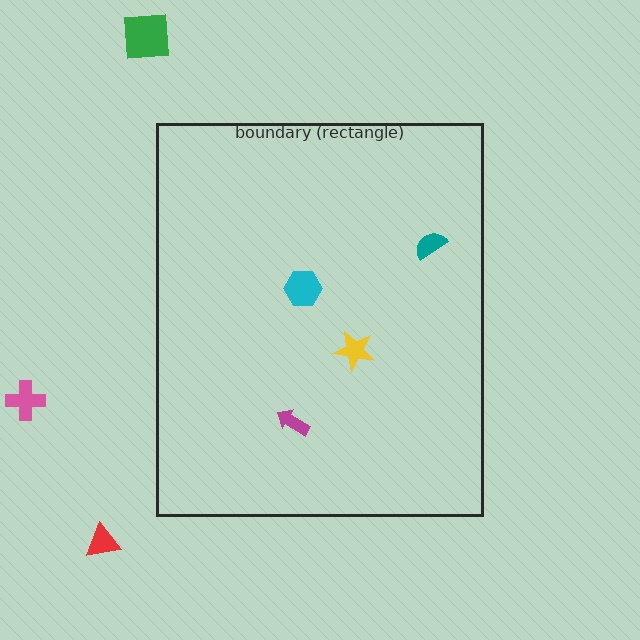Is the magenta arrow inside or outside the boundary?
Inside.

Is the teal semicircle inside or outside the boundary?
Inside.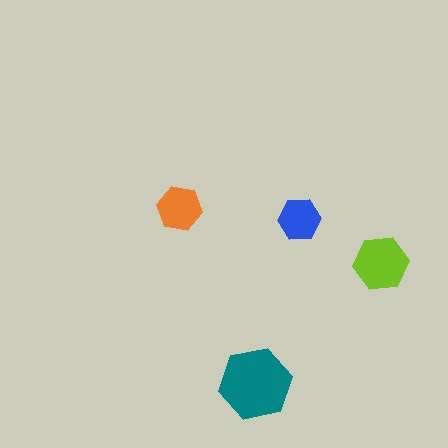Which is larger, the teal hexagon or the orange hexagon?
The teal one.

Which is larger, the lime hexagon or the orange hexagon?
The lime one.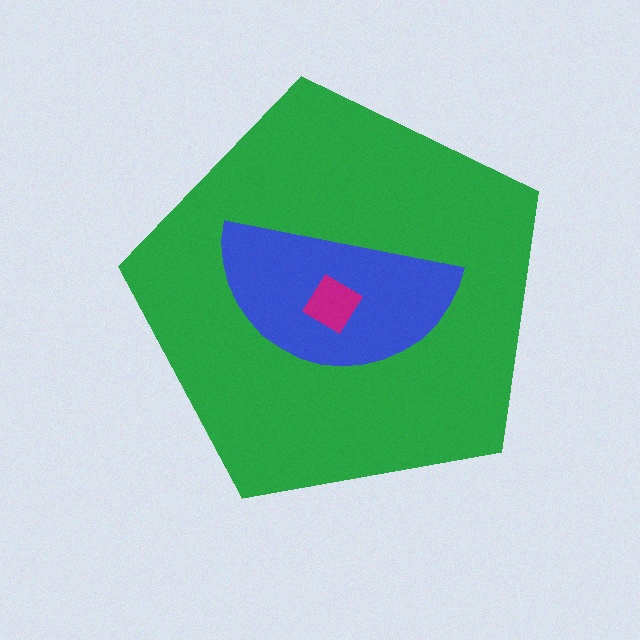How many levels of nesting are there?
3.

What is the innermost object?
The magenta diamond.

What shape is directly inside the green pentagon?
The blue semicircle.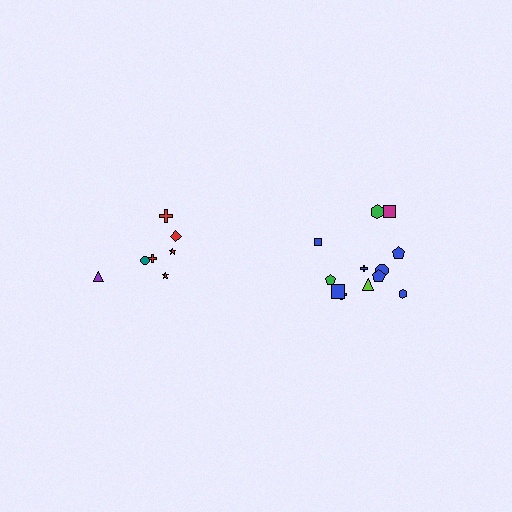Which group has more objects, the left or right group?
The right group.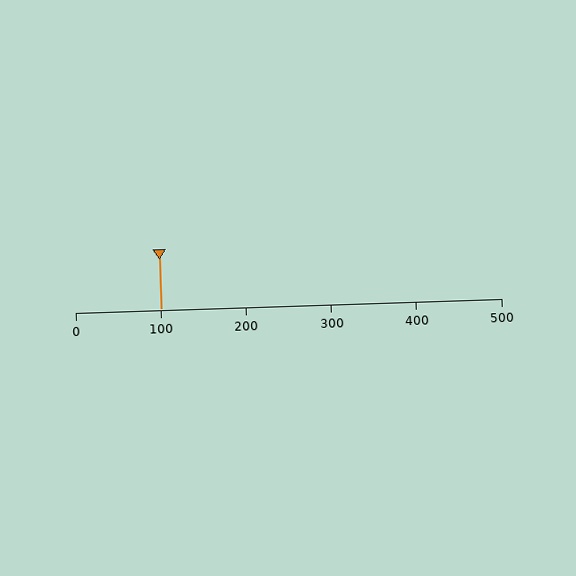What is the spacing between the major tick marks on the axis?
The major ticks are spaced 100 apart.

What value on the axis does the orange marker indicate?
The marker indicates approximately 100.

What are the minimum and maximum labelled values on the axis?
The axis runs from 0 to 500.